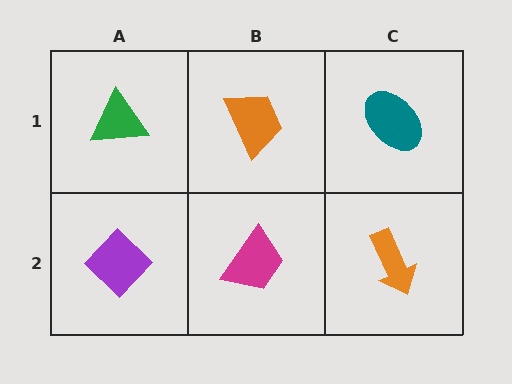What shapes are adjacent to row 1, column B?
A magenta trapezoid (row 2, column B), a green triangle (row 1, column A), a teal ellipse (row 1, column C).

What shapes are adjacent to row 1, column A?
A purple diamond (row 2, column A), an orange trapezoid (row 1, column B).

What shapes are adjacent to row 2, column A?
A green triangle (row 1, column A), a magenta trapezoid (row 2, column B).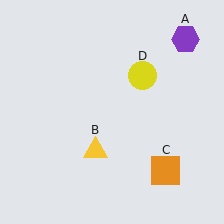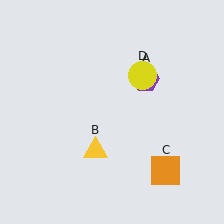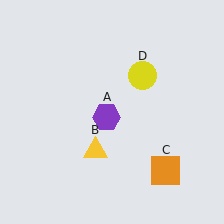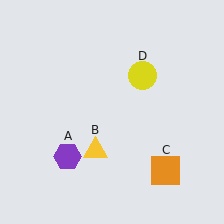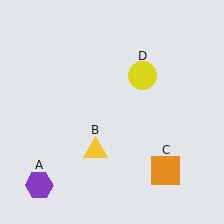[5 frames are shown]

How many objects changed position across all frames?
1 object changed position: purple hexagon (object A).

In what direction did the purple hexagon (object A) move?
The purple hexagon (object A) moved down and to the left.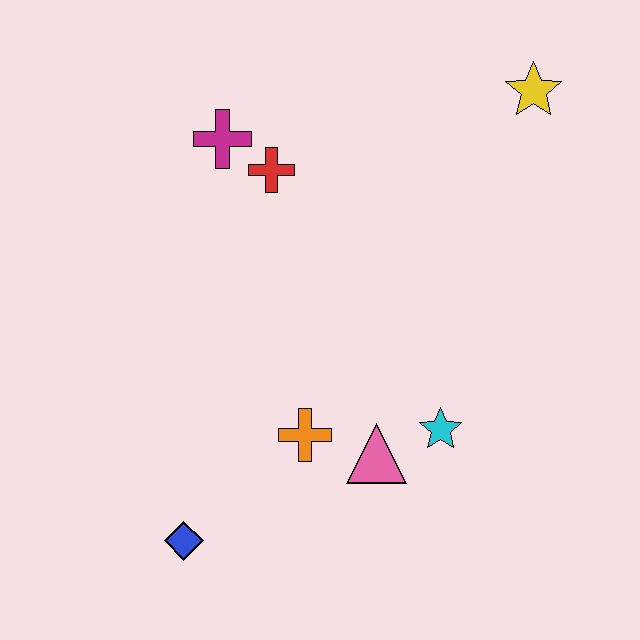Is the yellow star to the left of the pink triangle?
No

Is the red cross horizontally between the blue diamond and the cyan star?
Yes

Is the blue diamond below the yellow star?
Yes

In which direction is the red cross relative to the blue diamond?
The red cross is above the blue diamond.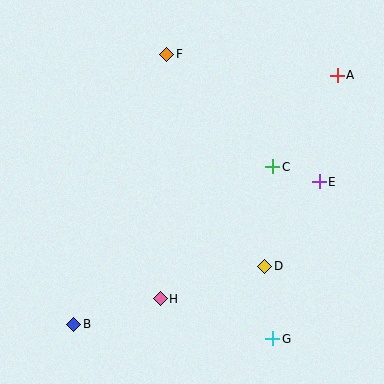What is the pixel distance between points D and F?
The distance between D and F is 233 pixels.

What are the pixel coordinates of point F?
Point F is at (167, 54).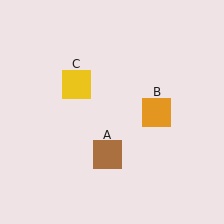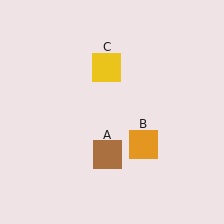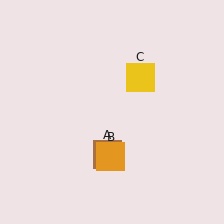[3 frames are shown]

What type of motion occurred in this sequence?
The orange square (object B), yellow square (object C) rotated clockwise around the center of the scene.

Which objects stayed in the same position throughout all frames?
Brown square (object A) remained stationary.